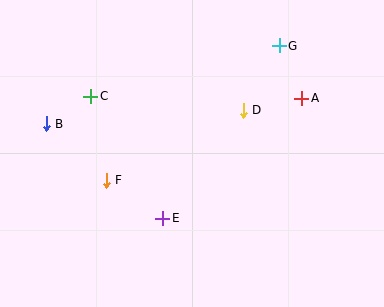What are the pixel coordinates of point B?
Point B is at (46, 124).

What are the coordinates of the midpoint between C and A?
The midpoint between C and A is at (196, 97).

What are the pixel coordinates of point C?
Point C is at (91, 96).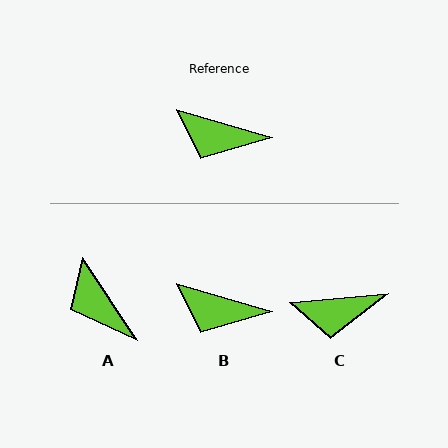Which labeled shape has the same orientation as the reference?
B.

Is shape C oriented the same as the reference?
No, it is off by about 22 degrees.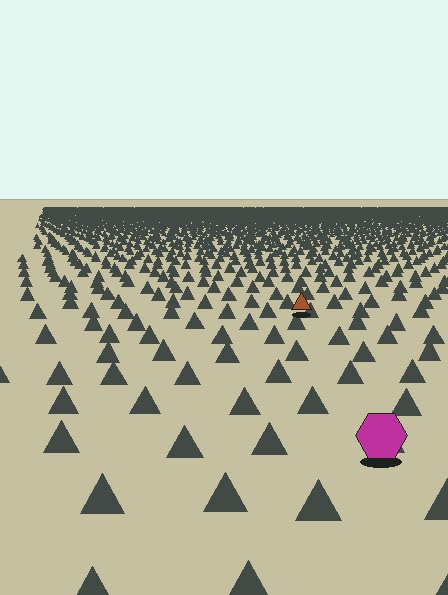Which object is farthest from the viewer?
The brown triangle is farthest from the viewer. It appears smaller and the ground texture around it is denser.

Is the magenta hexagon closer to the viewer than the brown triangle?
Yes. The magenta hexagon is closer — you can tell from the texture gradient: the ground texture is coarser near it.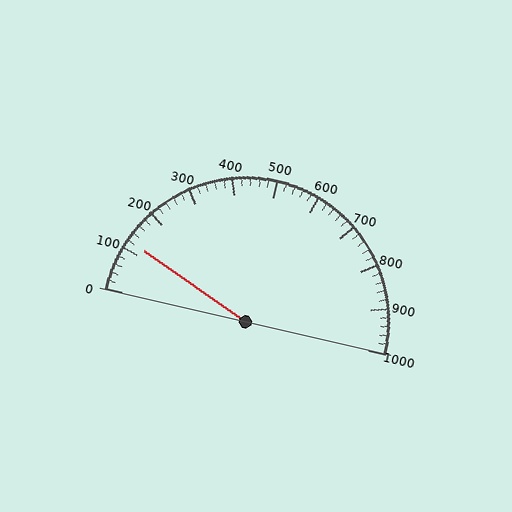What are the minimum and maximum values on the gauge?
The gauge ranges from 0 to 1000.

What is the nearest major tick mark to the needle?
The nearest major tick mark is 100.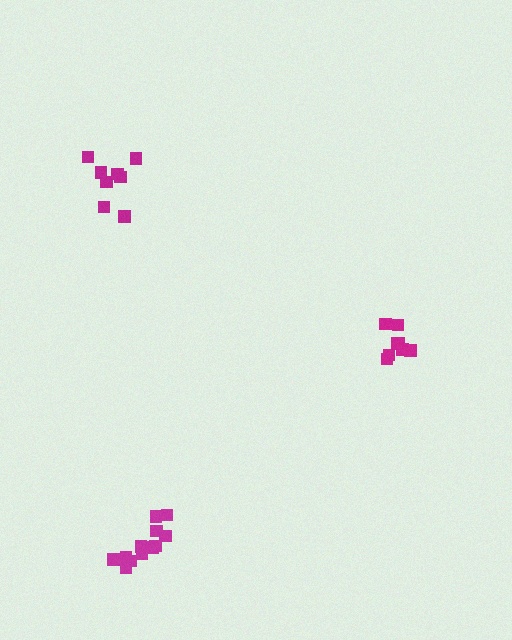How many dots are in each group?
Group 1: 12 dots, Group 2: 8 dots, Group 3: 8 dots (28 total).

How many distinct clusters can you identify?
There are 3 distinct clusters.